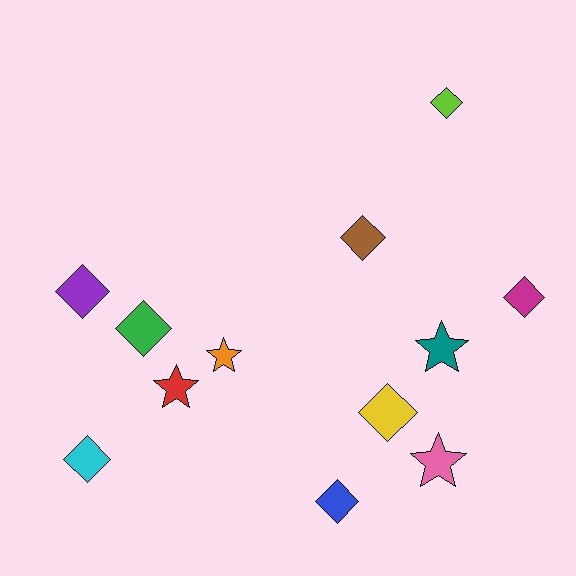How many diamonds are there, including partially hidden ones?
There are 8 diamonds.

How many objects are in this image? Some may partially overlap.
There are 12 objects.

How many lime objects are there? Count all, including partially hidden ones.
There is 1 lime object.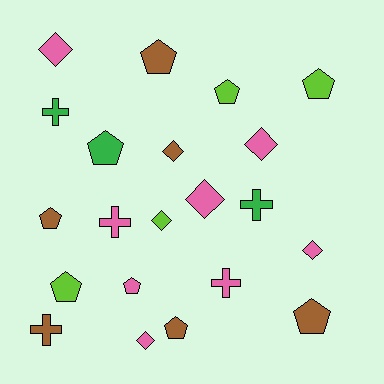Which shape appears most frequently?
Pentagon, with 9 objects.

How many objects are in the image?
There are 21 objects.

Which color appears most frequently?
Pink, with 8 objects.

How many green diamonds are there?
There are no green diamonds.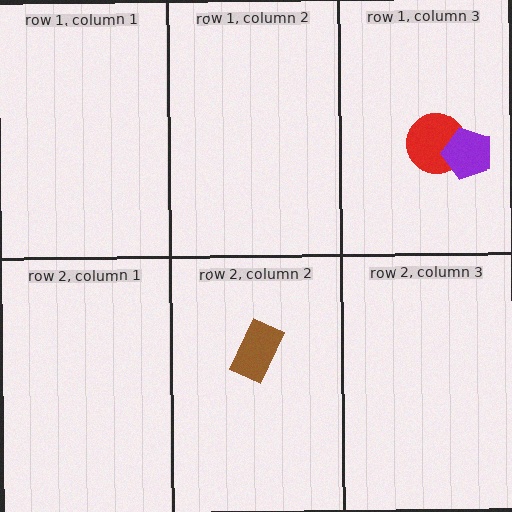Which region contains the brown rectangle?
The row 2, column 2 region.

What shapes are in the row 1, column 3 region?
The red circle, the purple pentagon.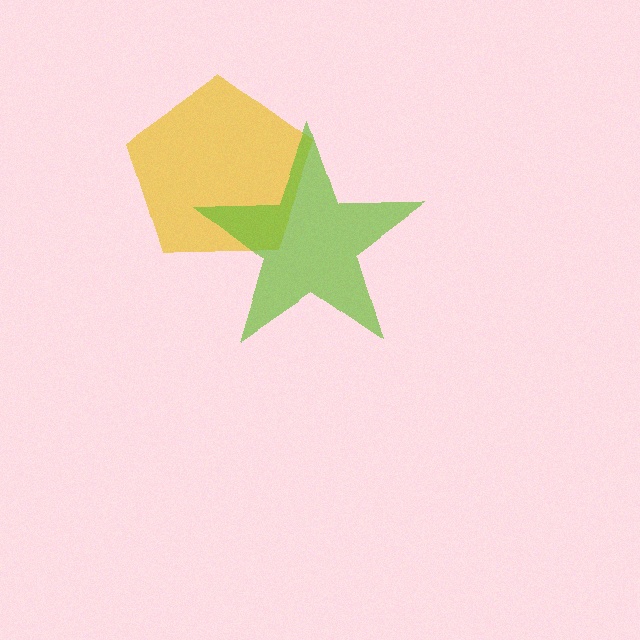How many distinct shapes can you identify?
There are 2 distinct shapes: a yellow pentagon, a lime star.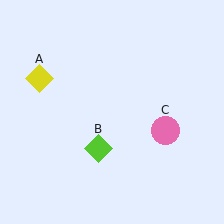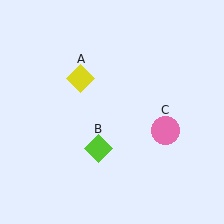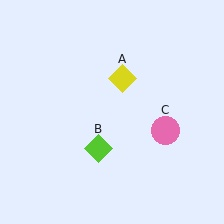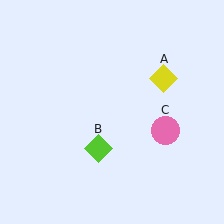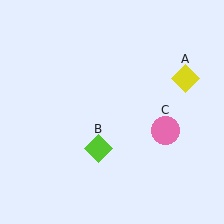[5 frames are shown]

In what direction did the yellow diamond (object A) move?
The yellow diamond (object A) moved right.